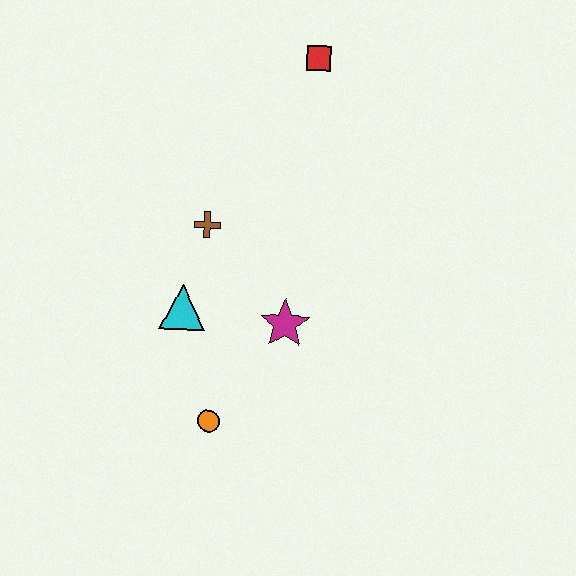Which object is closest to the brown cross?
The cyan triangle is closest to the brown cross.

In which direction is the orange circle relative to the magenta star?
The orange circle is below the magenta star.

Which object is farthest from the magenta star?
The red square is farthest from the magenta star.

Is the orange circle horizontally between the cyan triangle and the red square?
Yes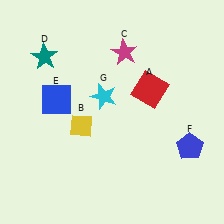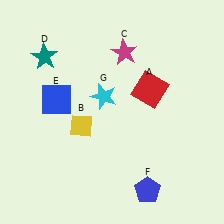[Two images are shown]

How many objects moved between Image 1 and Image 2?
1 object moved between the two images.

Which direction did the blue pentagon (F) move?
The blue pentagon (F) moved down.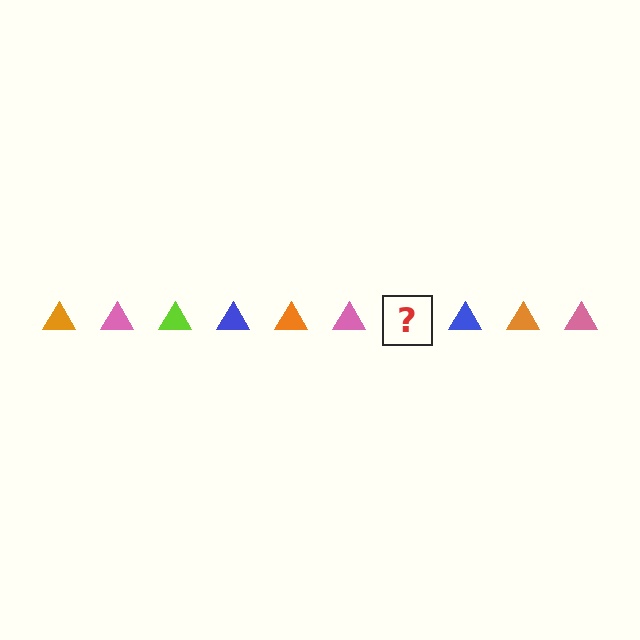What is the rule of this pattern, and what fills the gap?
The rule is that the pattern cycles through orange, pink, lime, blue triangles. The gap should be filled with a lime triangle.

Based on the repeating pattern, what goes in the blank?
The blank should be a lime triangle.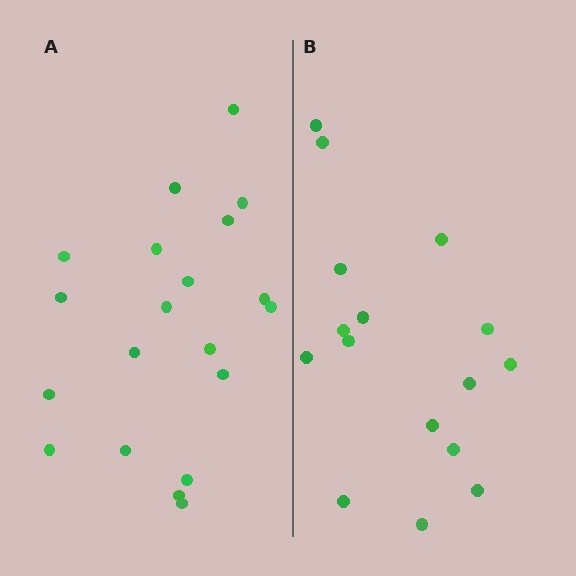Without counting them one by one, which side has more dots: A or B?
Region A (the left region) has more dots.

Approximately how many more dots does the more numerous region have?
Region A has about 4 more dots than region B.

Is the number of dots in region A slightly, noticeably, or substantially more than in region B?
Region A has noticeably more, but not dramatically so. The ratio is roughly 1.2 to 1.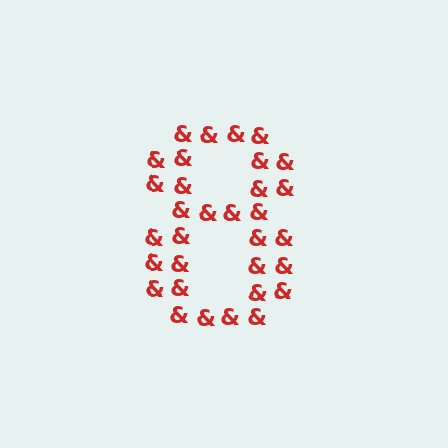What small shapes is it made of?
It is made of small ampersands.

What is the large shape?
The large shape is the digit 8.